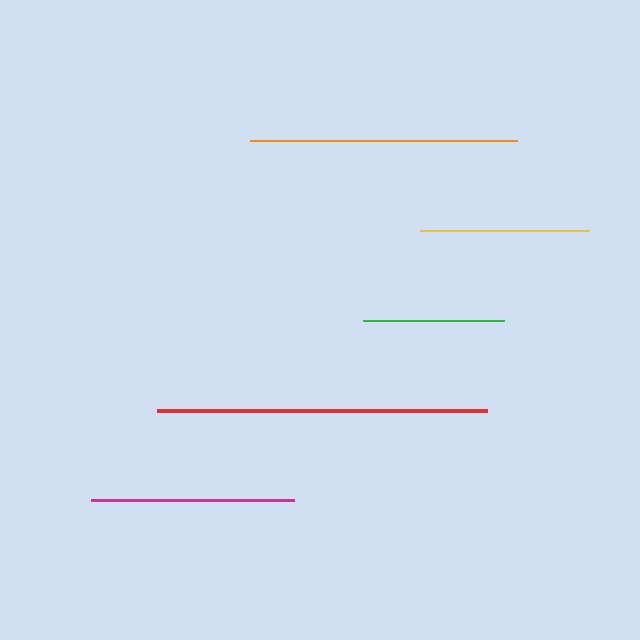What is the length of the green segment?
The green segment is approximately 141 pixels long.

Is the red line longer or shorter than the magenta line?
The red line is longer than the magenta line.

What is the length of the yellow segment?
The yellow segment is approximately 169 pixels long.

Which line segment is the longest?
The red line is the longest at approximately 329 pixels.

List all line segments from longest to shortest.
From longest to shortest: red, orange, magenta, yellow, green.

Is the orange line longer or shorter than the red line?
The red line is longer than the orange line.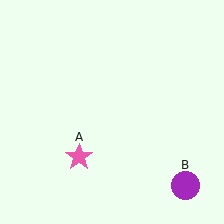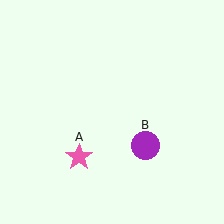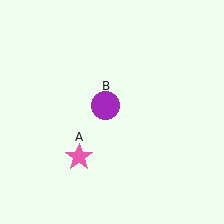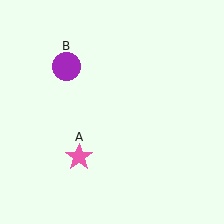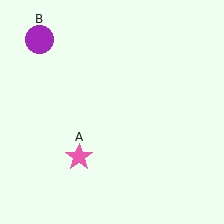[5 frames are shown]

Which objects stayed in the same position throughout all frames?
Pink star (object A) remained stationary.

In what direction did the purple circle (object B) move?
The purple circle (object B) moved up and to the left.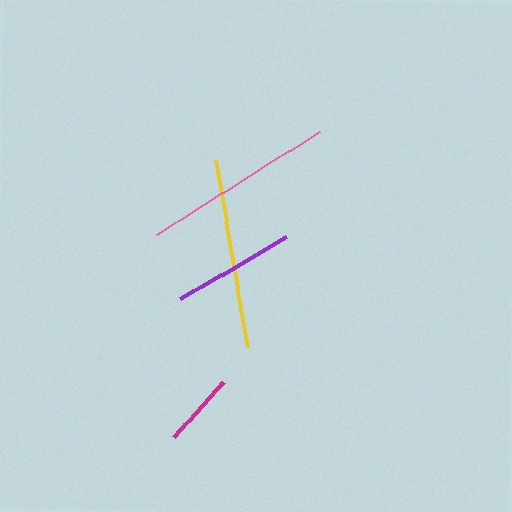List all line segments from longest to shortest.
From longest to shortest: pink, yellow, purple, magenta.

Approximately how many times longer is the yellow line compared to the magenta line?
The yellow line is approximately 2.5 times the length of the magenta line.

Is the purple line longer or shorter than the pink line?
The pink line is longer than the purple line.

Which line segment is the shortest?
The magenta line is the shortest at approximately 74 pixels.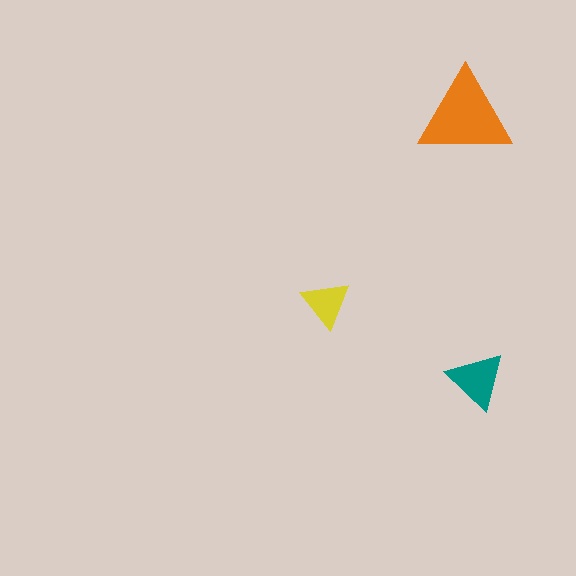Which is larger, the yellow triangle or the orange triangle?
The orange one.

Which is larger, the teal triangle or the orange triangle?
The orange one.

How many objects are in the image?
There are 3 objects in the image.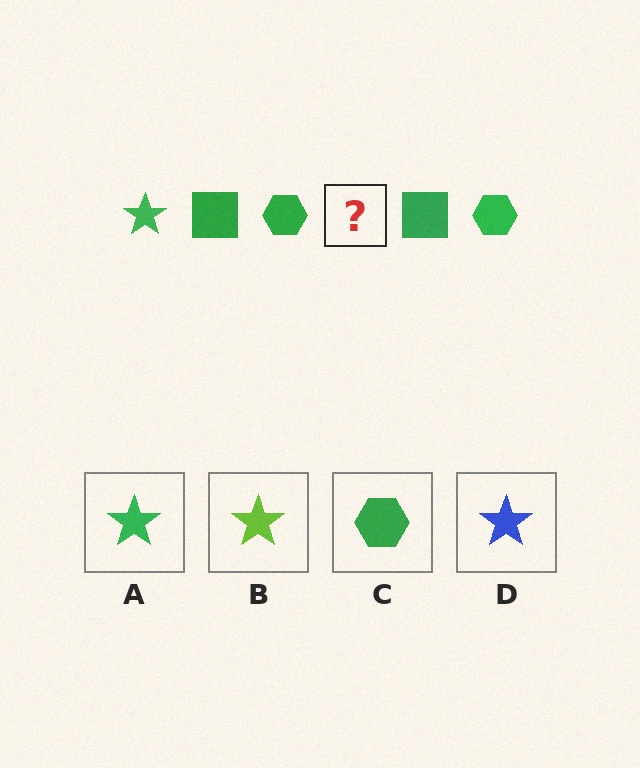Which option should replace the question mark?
Option A.